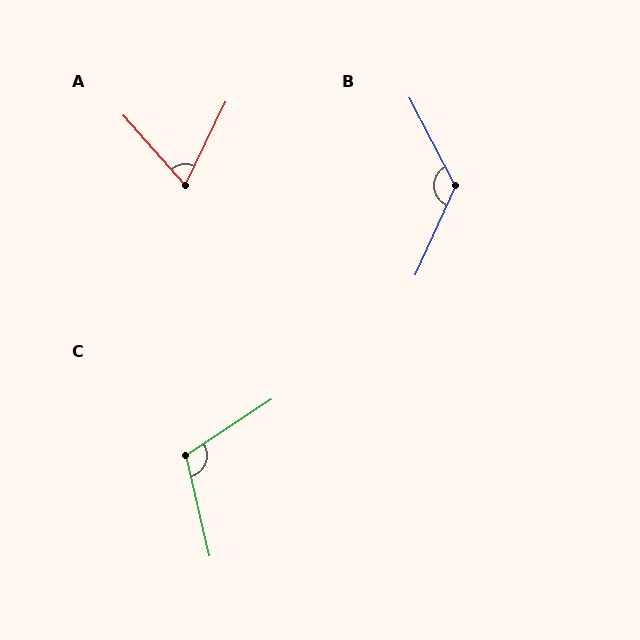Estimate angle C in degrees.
Approximately 110 degrees.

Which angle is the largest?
B, at approximately 128 degrees.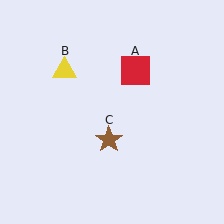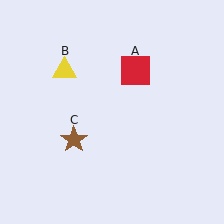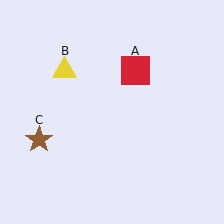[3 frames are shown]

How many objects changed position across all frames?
1 object changed position: brown star (object C).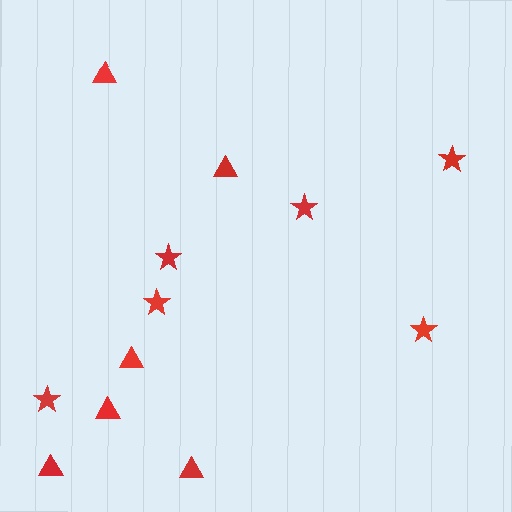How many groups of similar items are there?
There are 2 groups: one group of stars (6) and one group of triangles (6).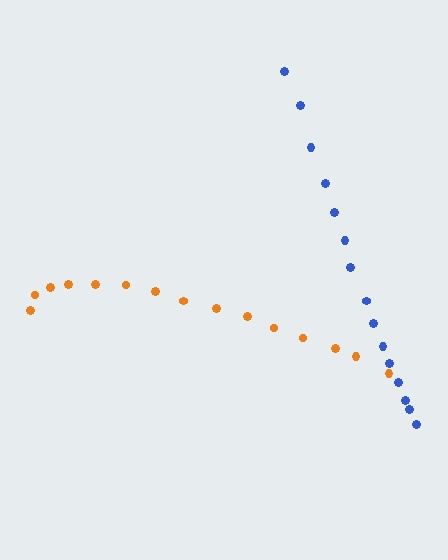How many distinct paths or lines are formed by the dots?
There are 2 distinct paths.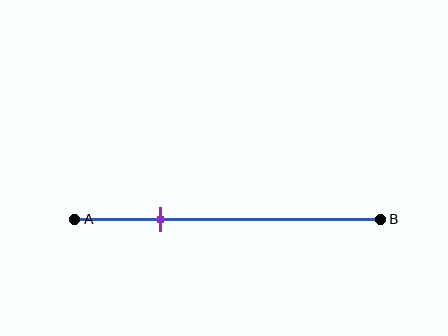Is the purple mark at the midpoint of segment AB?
No, the mark is at about 30% from A, not at the 50% midpoint.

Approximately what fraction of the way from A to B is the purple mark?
The purple mark is approximately 30% of the way from A to B.